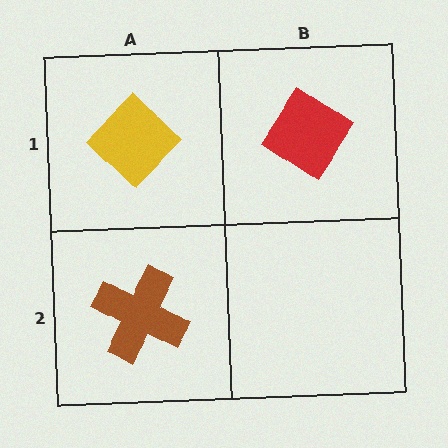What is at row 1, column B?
A red diamond.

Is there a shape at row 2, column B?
No, that cell is empty.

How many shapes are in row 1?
2 shapes.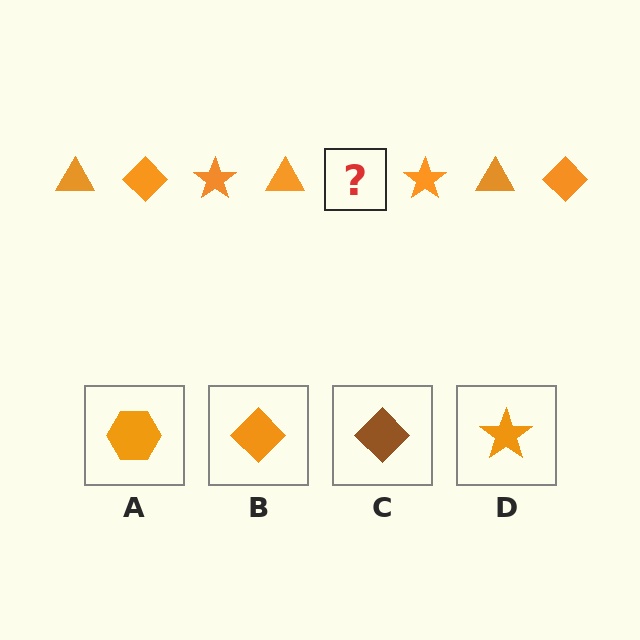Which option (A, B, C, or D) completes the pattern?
B.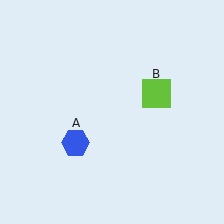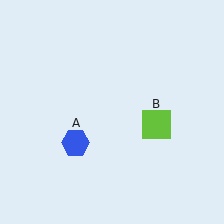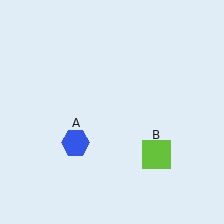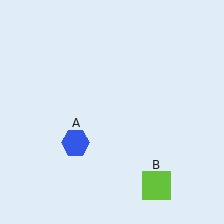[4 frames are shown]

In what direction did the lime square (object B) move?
The lime square (object B) moved down.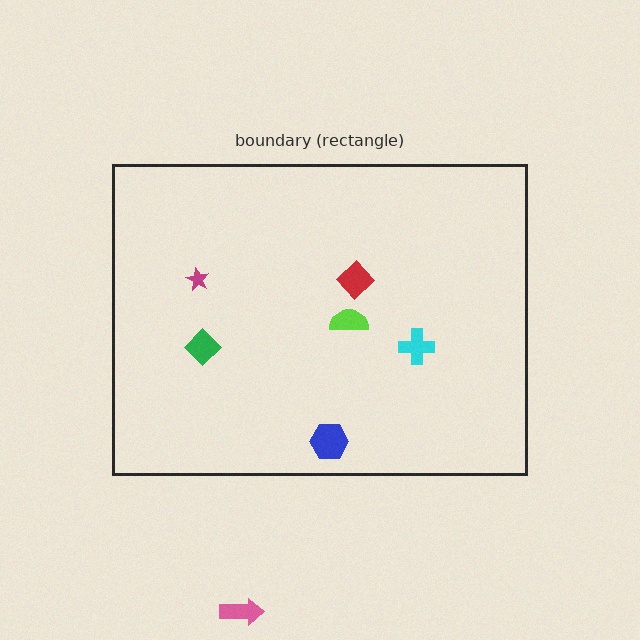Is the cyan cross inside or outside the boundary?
Inside.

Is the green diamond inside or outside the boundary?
Inside.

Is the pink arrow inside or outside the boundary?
Outside.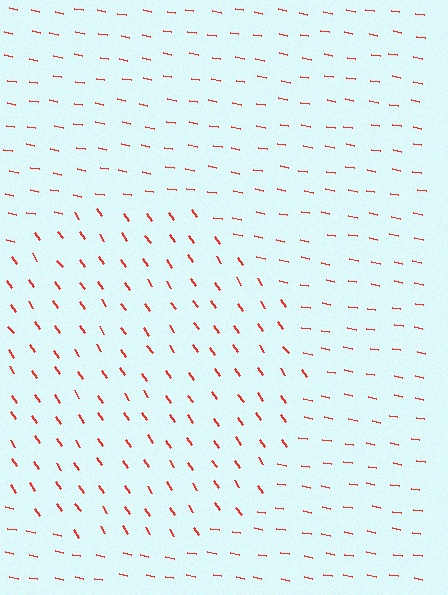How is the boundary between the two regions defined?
The boundary is defined purely by a change in line orientation (approximately 45 degrees difference). All lines are the same color and thickness.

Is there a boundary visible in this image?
Yes, there is a texture boundary formed by a change in line orientation.